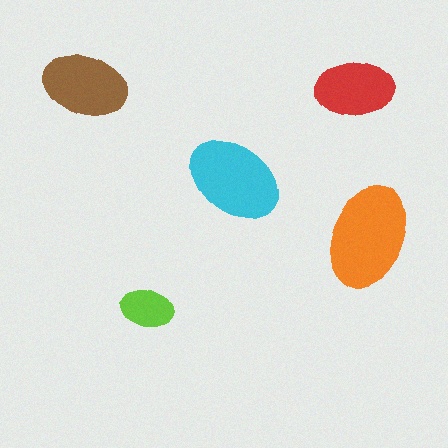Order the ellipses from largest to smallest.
the orange one, the cyan one, the brown one, the red one, the lime one.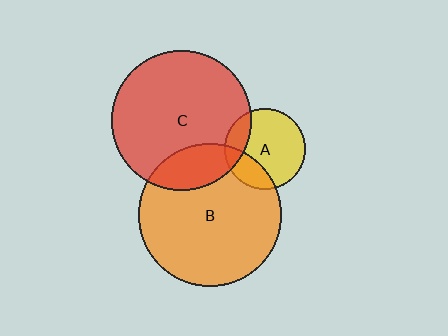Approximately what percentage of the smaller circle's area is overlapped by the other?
Approximately 20%.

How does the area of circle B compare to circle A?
Approximately 3.1 times.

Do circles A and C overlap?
Yes.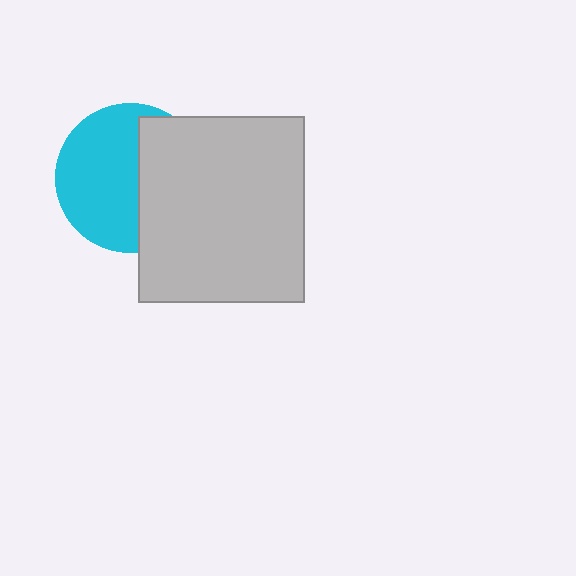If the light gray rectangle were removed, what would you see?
You would see the complete cyan circle.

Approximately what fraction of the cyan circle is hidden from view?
Roughly 43% of the cyan circle is hidden behind the light gray rectangle.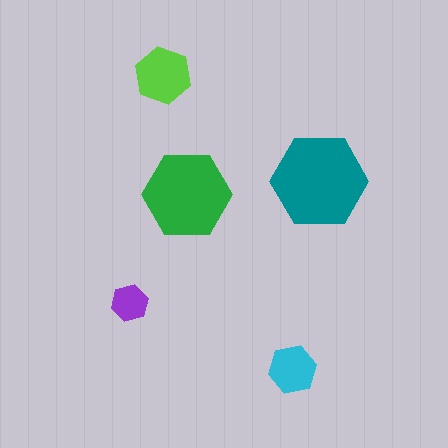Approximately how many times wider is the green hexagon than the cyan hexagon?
About 2 times wider.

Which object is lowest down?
The cyan hexagon is bottommost.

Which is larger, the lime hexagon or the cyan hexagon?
The lime one.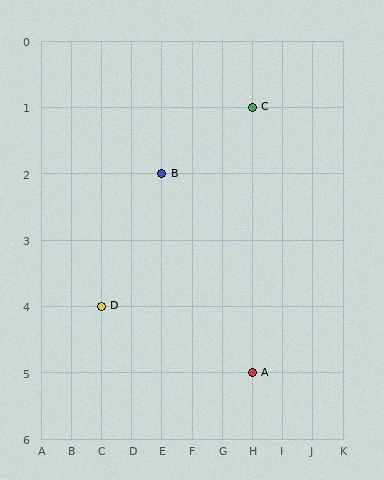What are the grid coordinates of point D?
Point D is at grid coordinates (C, 4).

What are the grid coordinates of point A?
Point A is at grid coordinates (H, 5).